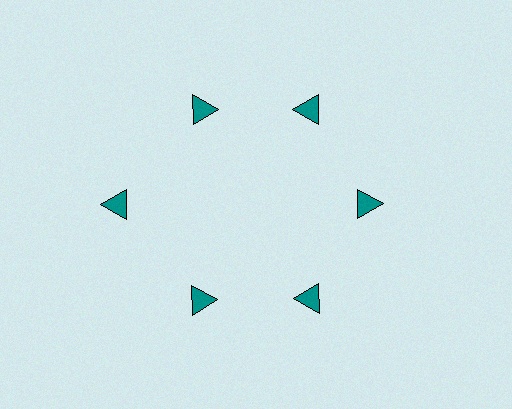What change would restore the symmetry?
The symmetry would be restored by moving it inward, back onto the ring so that all 6 triangles sit at equal angles and equal distance from the center.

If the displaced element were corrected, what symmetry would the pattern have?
It would have 6-fold rotational symmetry — the pattern would map onto itself every 60 degrees.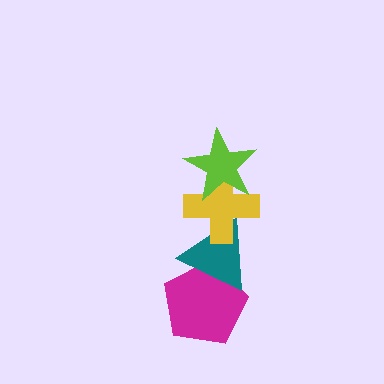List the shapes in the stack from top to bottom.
From top to bottom: the lime star, the yellow cross, the teal triangle, the magenta pentagon.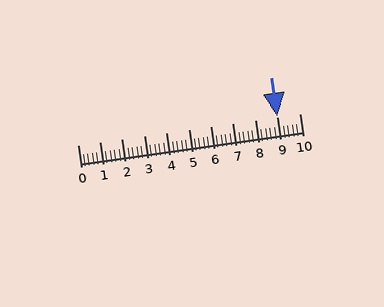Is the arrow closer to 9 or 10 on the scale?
The arrow is closer to 9.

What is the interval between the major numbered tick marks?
The major tick marks are spaced 1 units apart.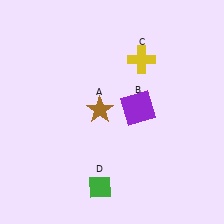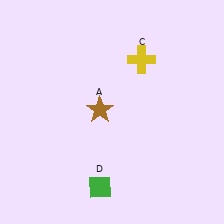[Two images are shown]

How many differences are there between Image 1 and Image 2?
There is 1 difference between the two images.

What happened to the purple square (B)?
The purple square (B) was removed in Image 2. It was in the top-right area of Image 1.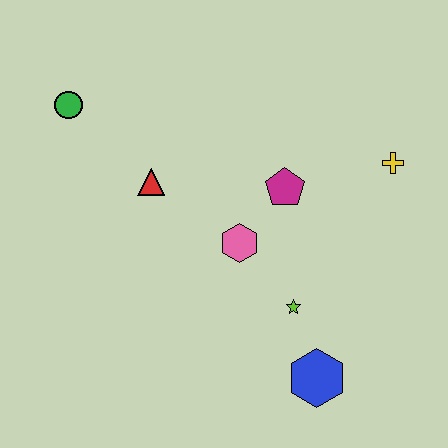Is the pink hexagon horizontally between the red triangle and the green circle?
No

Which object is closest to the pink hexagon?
The magenta pentagon is closest to the pink hexagon.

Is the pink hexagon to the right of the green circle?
Yes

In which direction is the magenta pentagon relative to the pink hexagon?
The magenta pentagon is above the pink hexagon.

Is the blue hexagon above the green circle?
No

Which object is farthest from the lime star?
The green circle is farthest from the lime star.